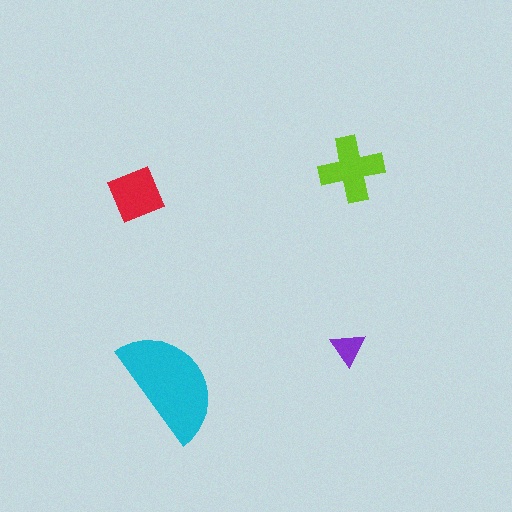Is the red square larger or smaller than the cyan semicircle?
Smaller.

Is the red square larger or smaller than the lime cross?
Smaller.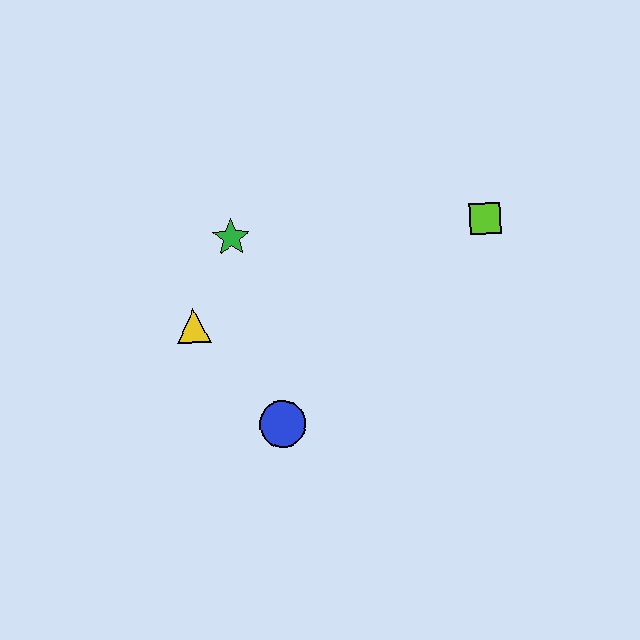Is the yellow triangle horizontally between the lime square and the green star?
No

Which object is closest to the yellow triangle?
The green star is closest to the yellow triangle.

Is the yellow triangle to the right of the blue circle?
No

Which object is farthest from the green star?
The lime square is farthest from the green star.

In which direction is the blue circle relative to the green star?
The blue circle is below the green star.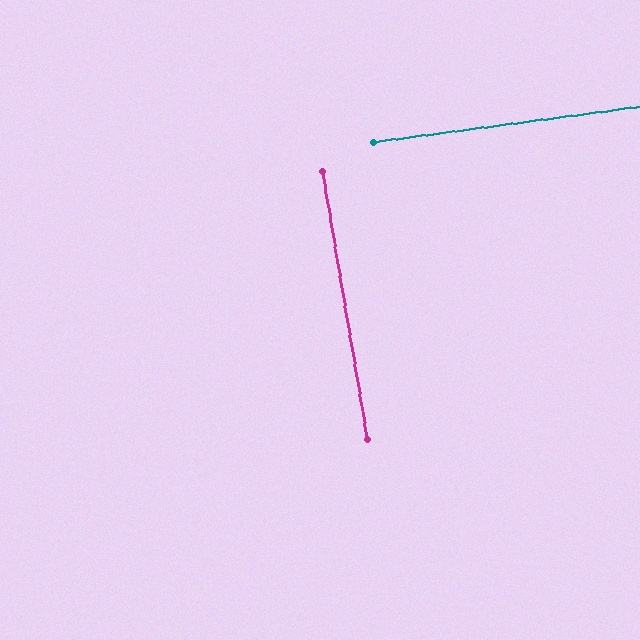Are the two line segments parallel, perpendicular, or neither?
Perpendicular — they meet at approximately 88°.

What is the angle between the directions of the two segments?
Approximately 88 degrees.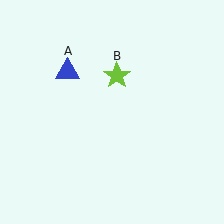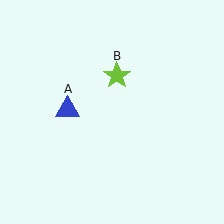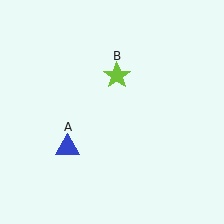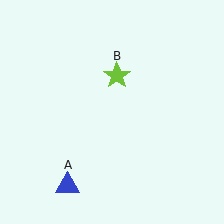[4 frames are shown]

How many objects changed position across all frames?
1 object changed position: blue triangle (object A).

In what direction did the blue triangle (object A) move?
The blue triangle (object A) moved down.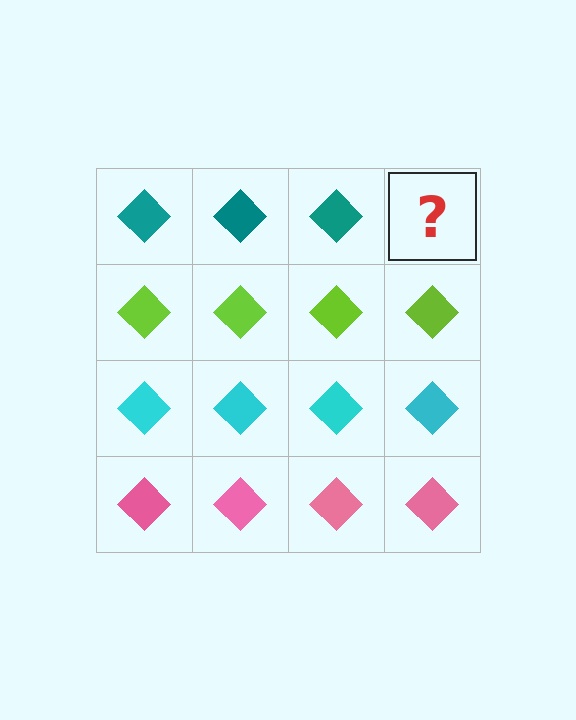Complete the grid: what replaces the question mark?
The question mark should be replaced with a teal diamond.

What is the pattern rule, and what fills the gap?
The rule is that each row has a consistent color. The gap should be filled with a teal diamond.